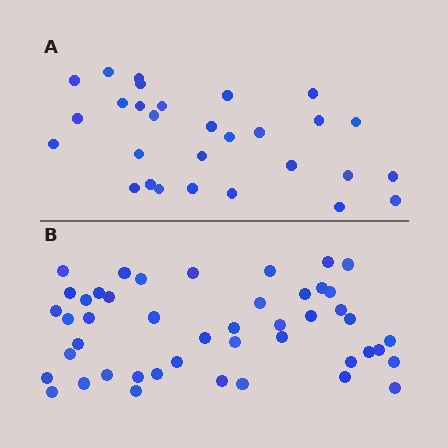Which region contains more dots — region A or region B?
Region B (the bottom region) has more dots.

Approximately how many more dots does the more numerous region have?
Region B has approximately 15 more dots than region A.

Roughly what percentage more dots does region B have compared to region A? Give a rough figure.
About 60% more.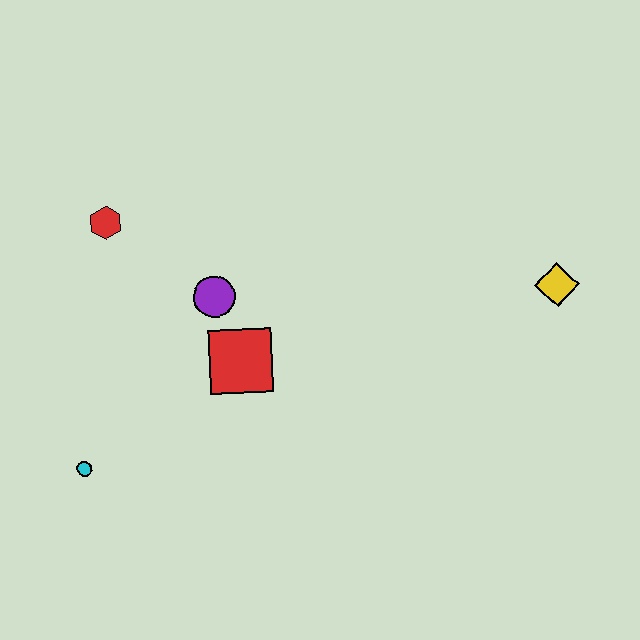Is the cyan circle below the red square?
Yes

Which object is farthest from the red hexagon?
The yellow diamond is farthest from the red hexagon.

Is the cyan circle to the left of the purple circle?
Yes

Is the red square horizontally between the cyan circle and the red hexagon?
No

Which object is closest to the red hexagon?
The purple circle is closest to the red hexagon.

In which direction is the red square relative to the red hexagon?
The red square is below the red hexagon.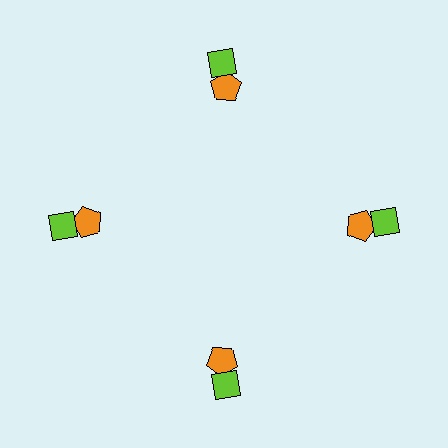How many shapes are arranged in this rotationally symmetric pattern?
There are 8 shapes, arranged in 4 groups of 2.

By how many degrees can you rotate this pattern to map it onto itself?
The pattern maps onto itself every 90 degrees of rotation.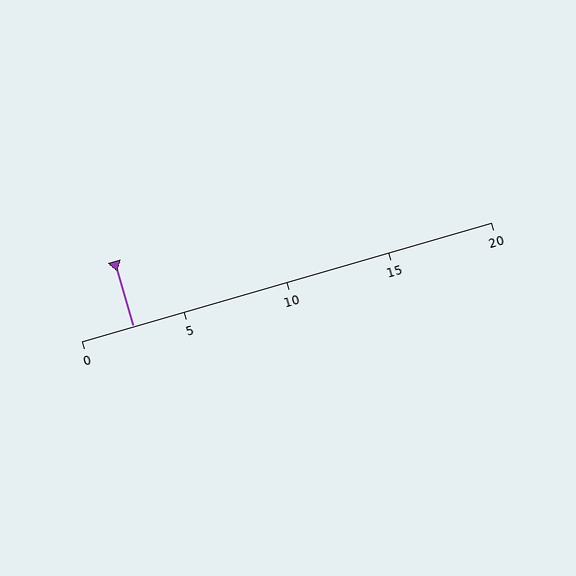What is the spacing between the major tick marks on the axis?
The major ticks are spaced 5 apart.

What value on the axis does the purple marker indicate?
The marker indicates approximately 2.5.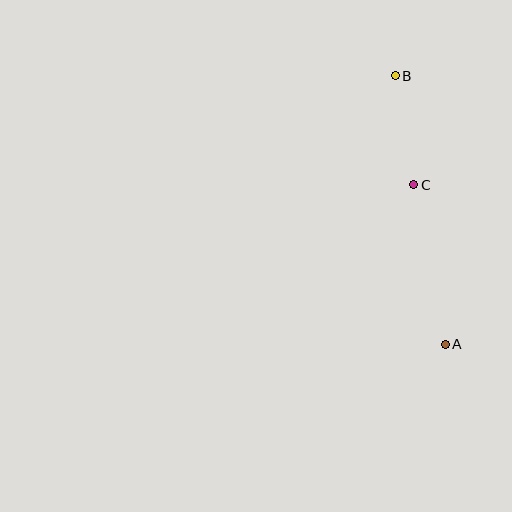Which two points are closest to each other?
Points B and C are closest to each other.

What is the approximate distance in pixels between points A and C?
The distance between A and C is approximately 163 pixels.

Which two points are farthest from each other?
Points A and B are farthest from each other.